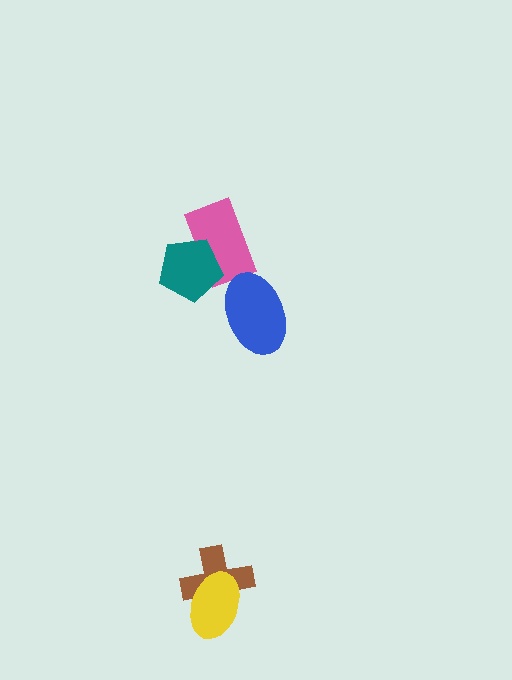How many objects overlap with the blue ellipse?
0 objects overlap with the blue ellipse.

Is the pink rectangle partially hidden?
Yes, it is partially covered by another shape.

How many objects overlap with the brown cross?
1 object overlaps with the brown cross.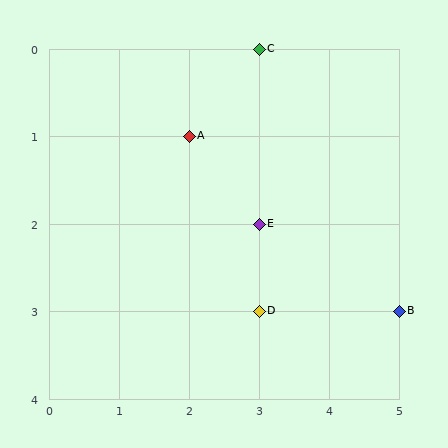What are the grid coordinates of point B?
Point B is at grid coordinates (5, 3).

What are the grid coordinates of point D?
Point D is at grid coordinates (3, 3).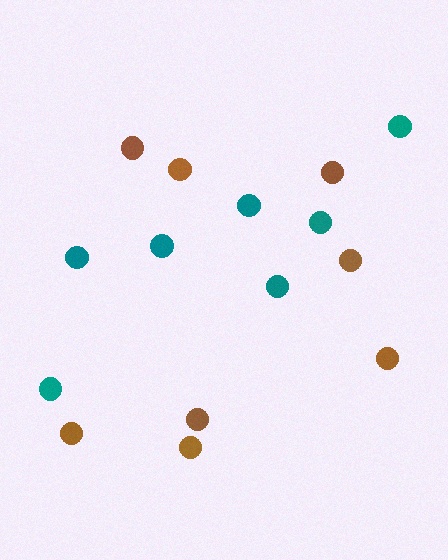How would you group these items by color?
There are 2 groups: one group of teal circles (7) and one group of brown circles (8).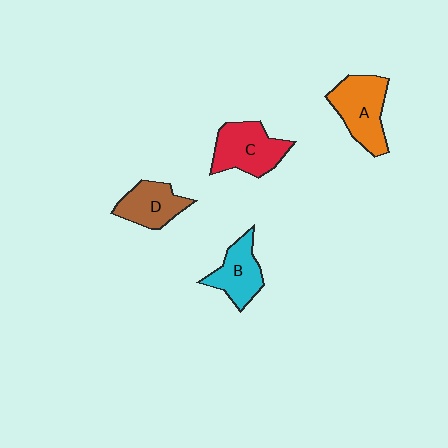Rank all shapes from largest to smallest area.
From largest to smallest: A (orange), C (red), B (cyan), D (brown).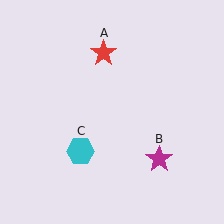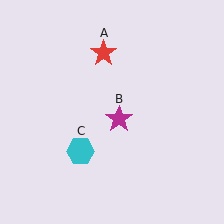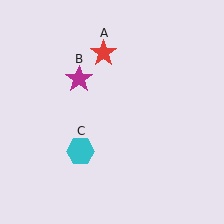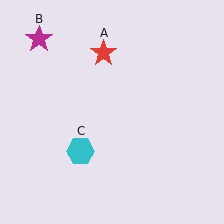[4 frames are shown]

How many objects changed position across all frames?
1 object changed position: magenta star (object B).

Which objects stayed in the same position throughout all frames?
Red star (object A) and cyan hexagon (object C) remained stationary.